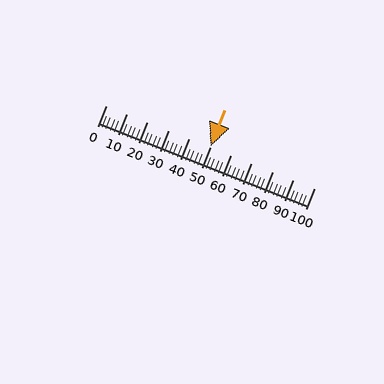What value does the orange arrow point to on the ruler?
The orange arrow points to approximately 50.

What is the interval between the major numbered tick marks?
The major tick marks are spaced 10 units apart.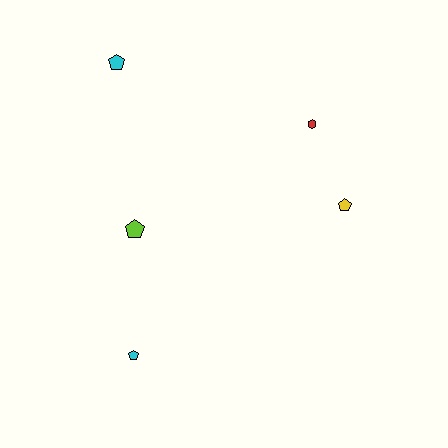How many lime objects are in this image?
There is 1 lime object.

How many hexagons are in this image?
There is 1 hexagon.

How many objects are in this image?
There are 5 objects.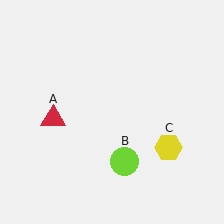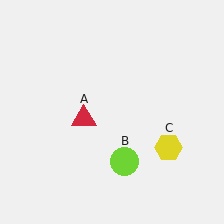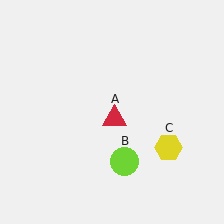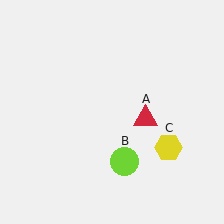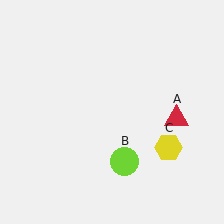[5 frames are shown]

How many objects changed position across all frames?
1 object changed position: red triangle (object A).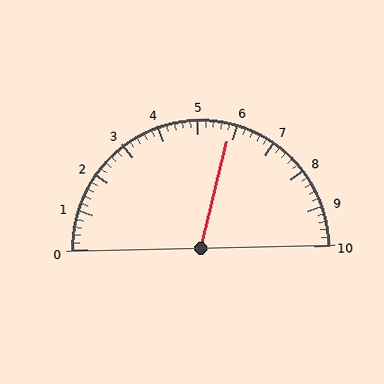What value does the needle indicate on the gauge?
The needle indicates approximately 5.8.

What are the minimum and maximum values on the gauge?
The gauge ranges from 0 to 10.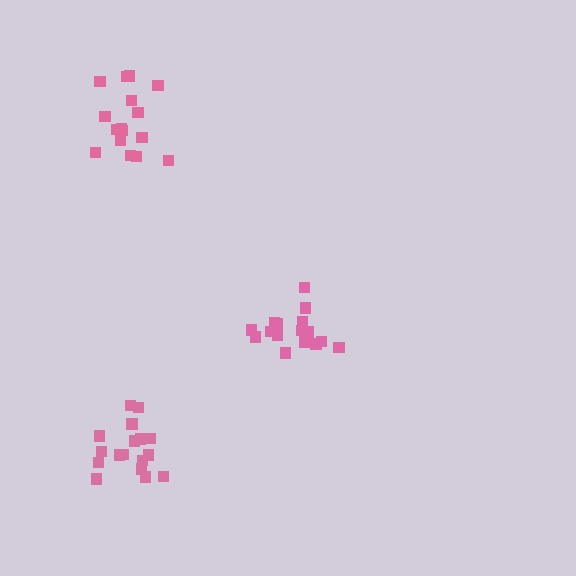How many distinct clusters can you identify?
There are 3 distinct clusters.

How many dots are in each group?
Group 1: 18 dots, Group 2: 16 dots, Group 3: 17 dots (51 total).